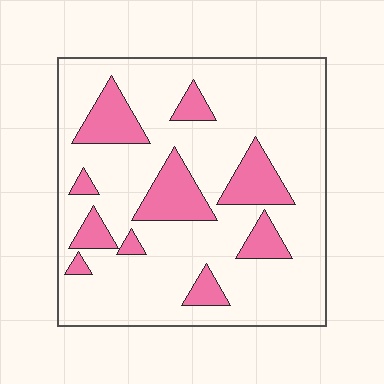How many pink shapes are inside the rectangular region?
10.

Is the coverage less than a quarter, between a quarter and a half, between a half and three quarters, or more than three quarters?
Less than a quarter.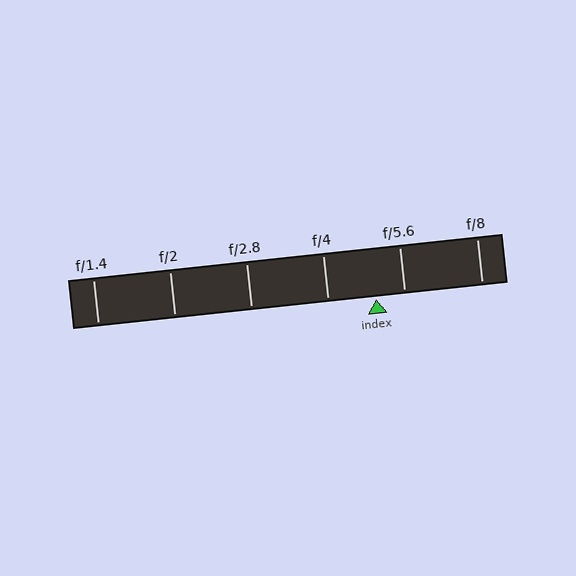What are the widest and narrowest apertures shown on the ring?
The widest aperture shown is f/1.4 and the narrowest is f/8.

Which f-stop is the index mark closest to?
The index mark is closest to f/5.6.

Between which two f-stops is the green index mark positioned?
The index mark is between f/4 and f/5.6.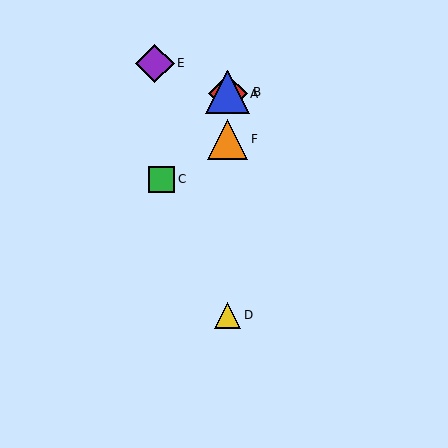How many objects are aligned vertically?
4 objects (A, B, D, F) are aligned vertically.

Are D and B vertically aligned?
Yes, both are at x≈228.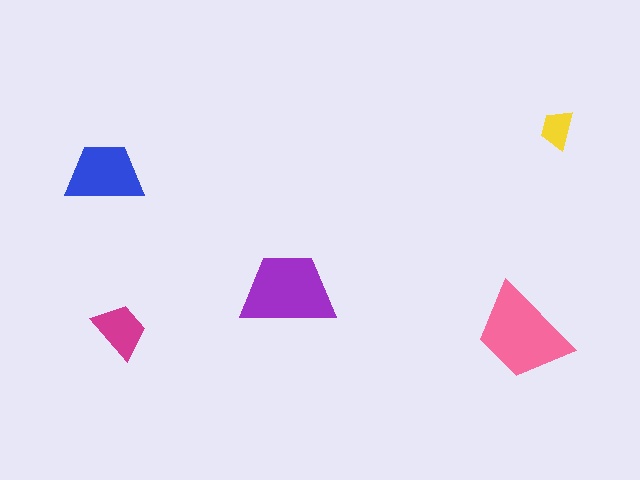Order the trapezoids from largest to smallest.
the pink one, the purple one, the blue one, the magenta one, the yellow one.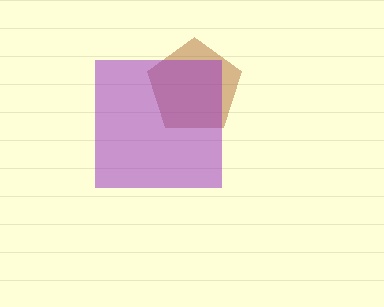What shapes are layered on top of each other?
The layered shapes are: a brown pentagon, a purple square.